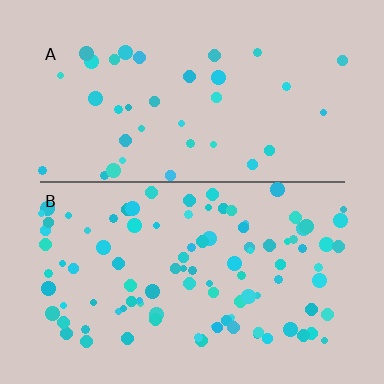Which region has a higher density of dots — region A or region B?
B (the bottom).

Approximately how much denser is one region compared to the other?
Approximately 2.7× — region B over region A.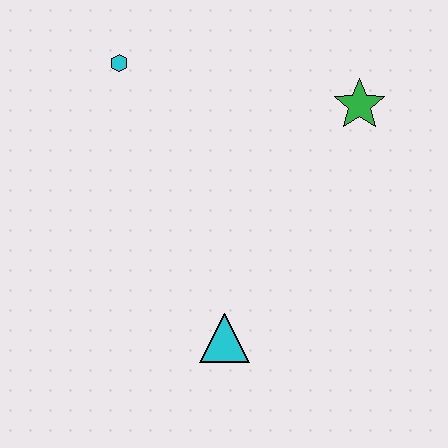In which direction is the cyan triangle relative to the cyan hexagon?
The cyan triangle is below the cyan hexagon.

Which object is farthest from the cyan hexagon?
The cyan triangle is farthest from the cyan hexagon.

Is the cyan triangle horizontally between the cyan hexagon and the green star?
Yes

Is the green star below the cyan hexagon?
Yes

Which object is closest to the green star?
The cyan hexagon is closest to the green star.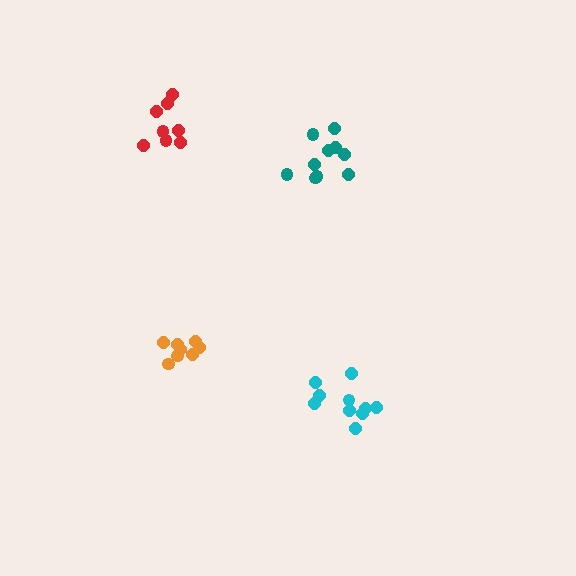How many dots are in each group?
Group 1: 8 dots, Group 2: 10 dots, Group 3: 10 dots, Group 4: 8 dots (36 total).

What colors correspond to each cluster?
The clusters are colored: red, cyan, teal, orange.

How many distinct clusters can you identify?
There are 4 distinct clusters.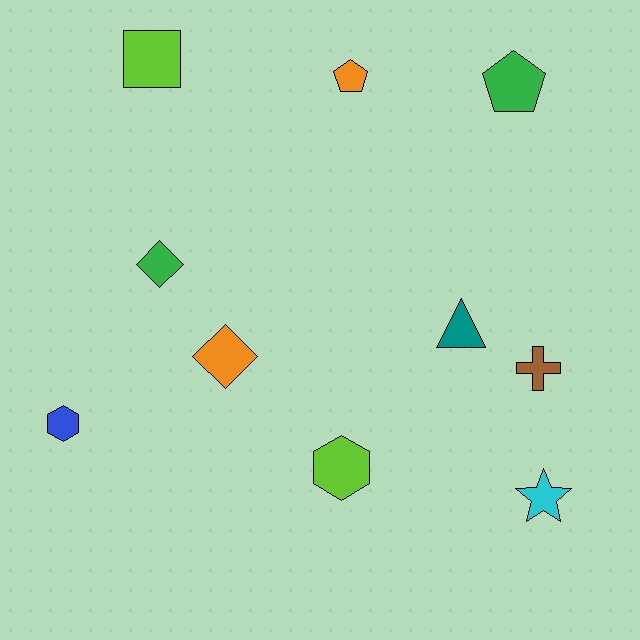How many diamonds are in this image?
There are 2 diamonds.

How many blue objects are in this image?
There is 1 blue object.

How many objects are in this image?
There are 10 objects.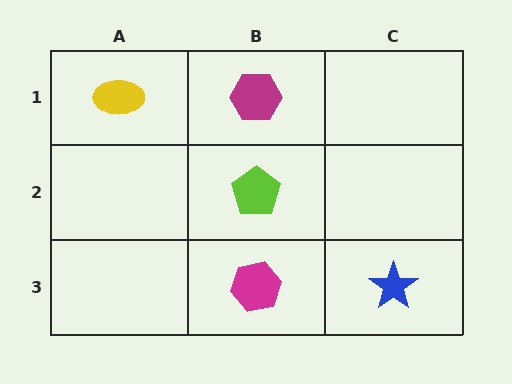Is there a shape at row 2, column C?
No, that cell is empty.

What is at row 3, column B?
A magenta hexagon.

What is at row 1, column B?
A magenta hexagon.